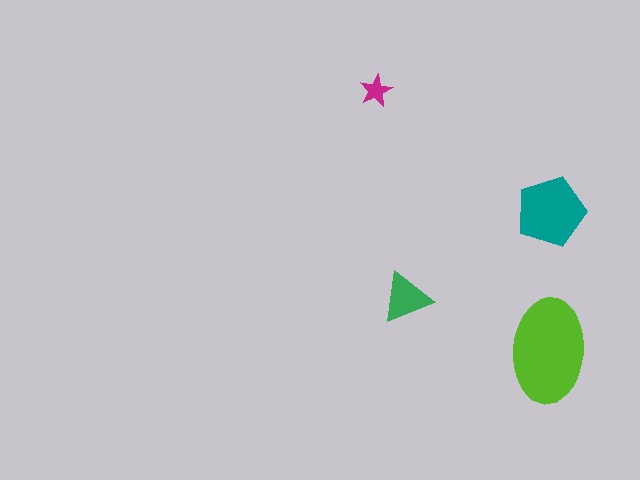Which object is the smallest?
The magenta star.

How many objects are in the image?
There are 4 objects in the image.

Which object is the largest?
The lime ellipse.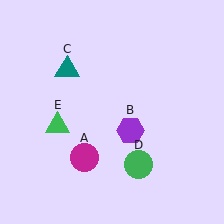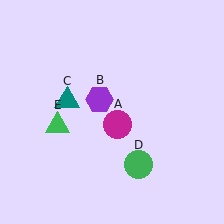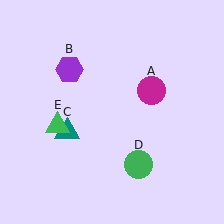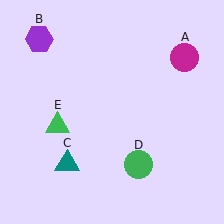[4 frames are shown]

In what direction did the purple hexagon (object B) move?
The purple hexagon (object B) moved up and to the left.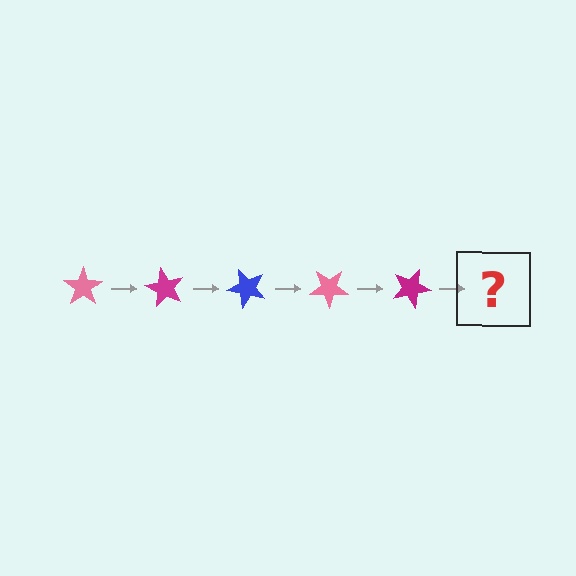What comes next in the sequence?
The next element should be a blue star, rotated 300 degrees from the start.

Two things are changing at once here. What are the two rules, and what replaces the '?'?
The two rules are that it rotates 60 degrees each step and the color cycles through pink, magenta, and blue. The '?' should be a blue star, rotated 300 degrees from the start.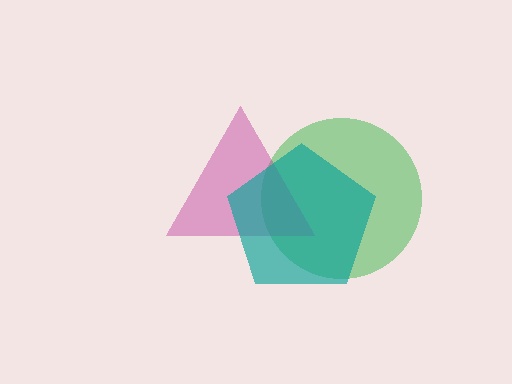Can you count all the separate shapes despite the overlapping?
Yes, there are 3 separate shapes.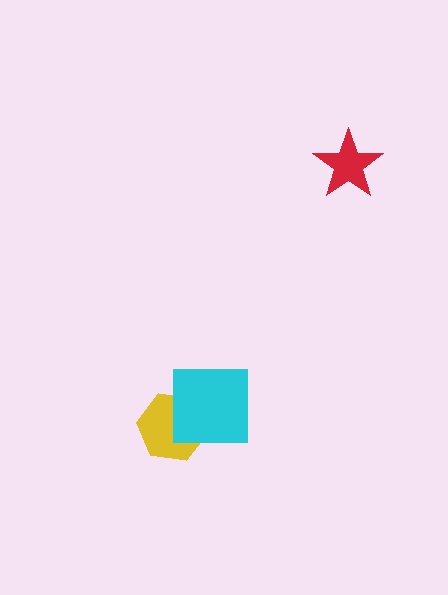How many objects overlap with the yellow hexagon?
1 object overlaps with the yellow hexagon.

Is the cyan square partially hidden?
No, no other shape covers it.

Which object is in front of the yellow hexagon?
The cyan square is in front of the yellow hexagon.